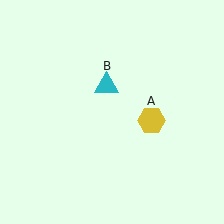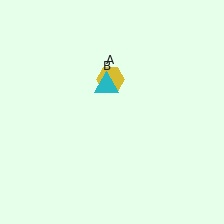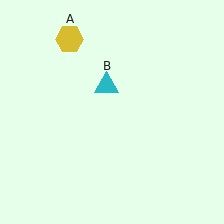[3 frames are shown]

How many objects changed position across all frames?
1 object changed position: yellow hexagon (object A).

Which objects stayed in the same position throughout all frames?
Cyan triangle (object B) remained stationary.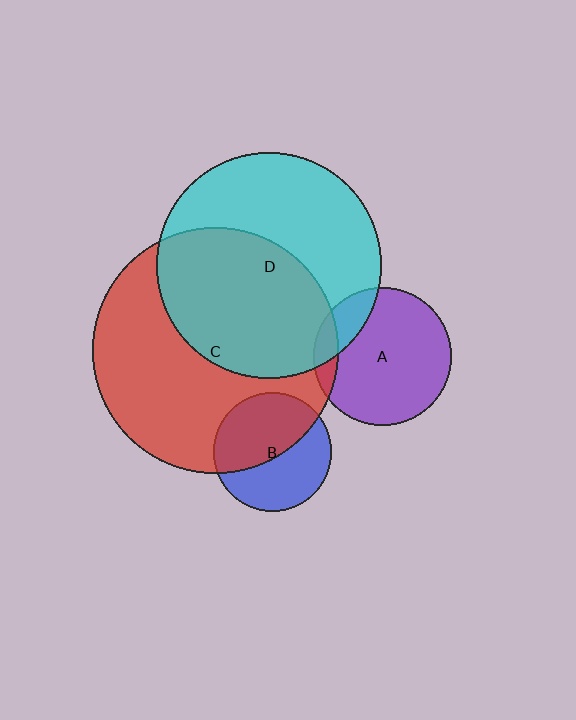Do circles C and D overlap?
Yes.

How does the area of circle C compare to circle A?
Approximately 3.2 times.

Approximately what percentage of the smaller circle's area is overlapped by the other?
Approximately 50%.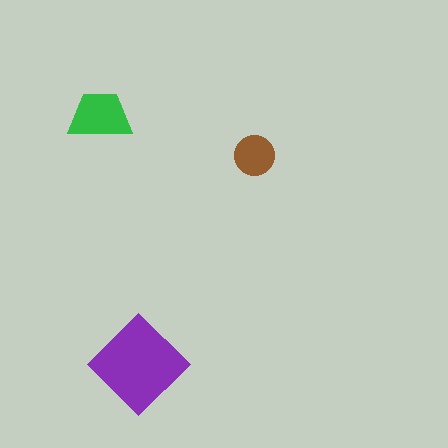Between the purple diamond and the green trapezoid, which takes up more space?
The purple diamond.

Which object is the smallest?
The brown circle.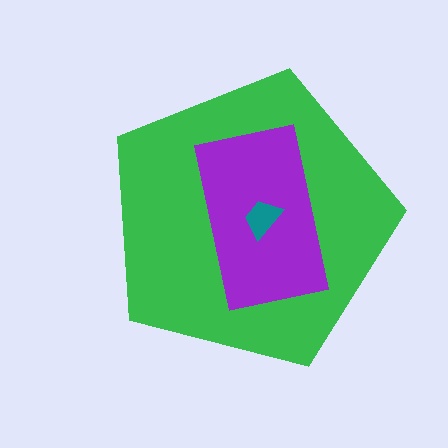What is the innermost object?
The teal trapezoid.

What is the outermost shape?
The green pentagon.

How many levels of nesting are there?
3.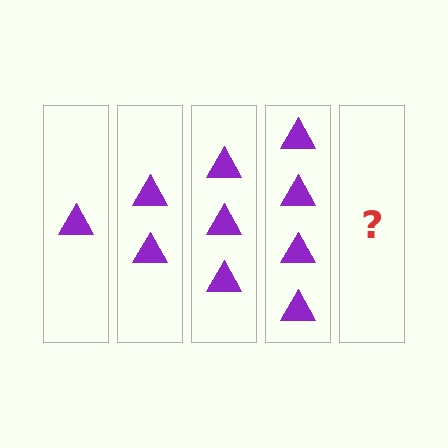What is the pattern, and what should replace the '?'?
The pattern is that each step adds one more triangle. The '?' should be 5 triangles.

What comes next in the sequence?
The next element should be 5 triangles.